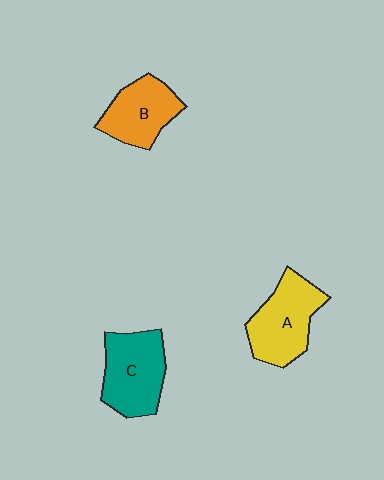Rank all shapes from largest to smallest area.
From largest to smallest: C (teal), A (yellow), B (orange).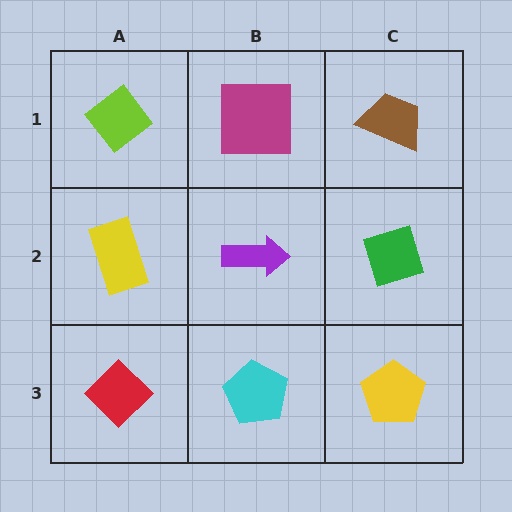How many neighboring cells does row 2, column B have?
4.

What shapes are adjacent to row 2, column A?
A lime diamond (row 1, column A), a red diamond (row 3, column A), a purple arrow (row 2, column B).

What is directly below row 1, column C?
A green diamond.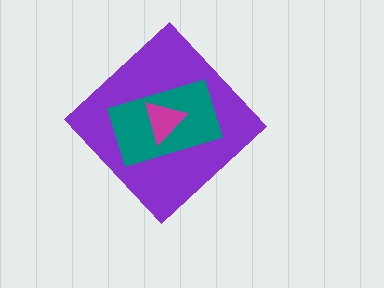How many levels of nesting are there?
3.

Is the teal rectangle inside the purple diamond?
Yes.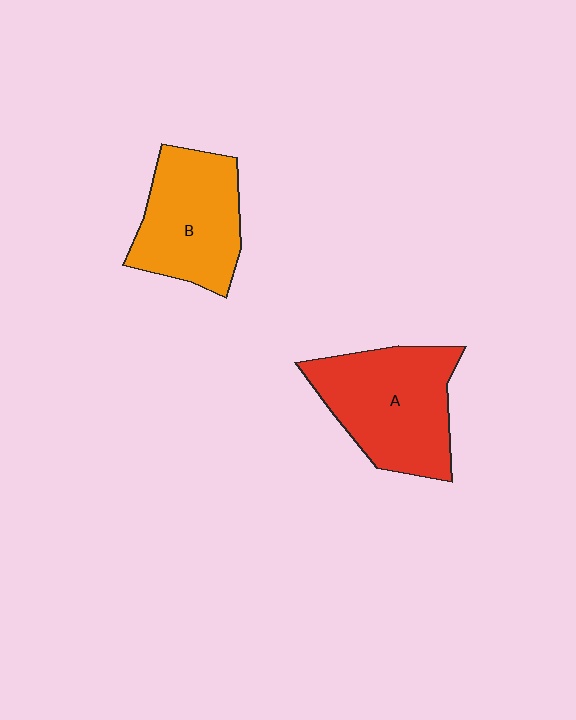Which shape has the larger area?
Shape A (red).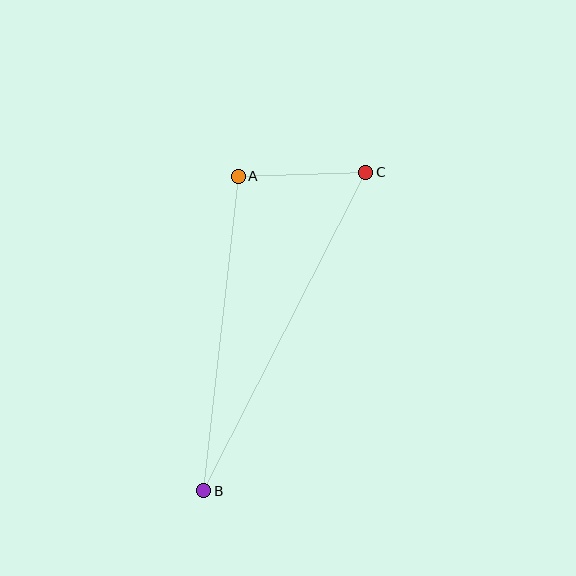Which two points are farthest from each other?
Points B and C are farthest from each other.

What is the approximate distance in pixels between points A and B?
The distance between A and B is approximately 317 pixels.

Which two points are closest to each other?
Points A and C are closest to each other.